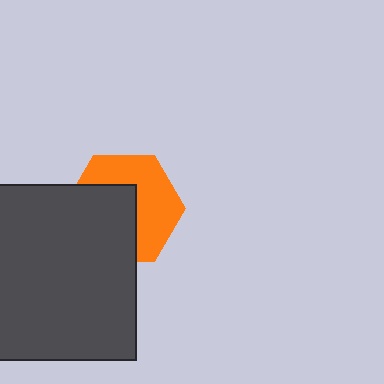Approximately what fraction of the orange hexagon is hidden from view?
Roughly 50% of the orange hexagon is hidden behind the dark gray square.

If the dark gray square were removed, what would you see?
You would see the complete orange hexagon.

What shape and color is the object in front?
The object in front is a dark gray square.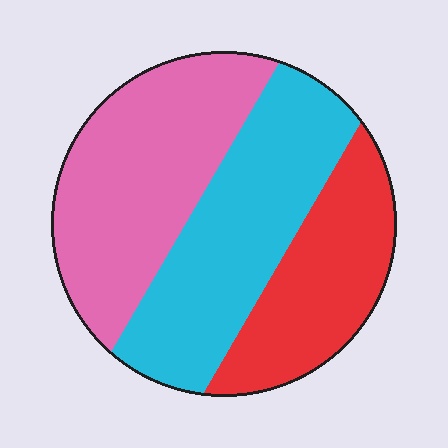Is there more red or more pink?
Pink.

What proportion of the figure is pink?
Pink covers 38% of the figure.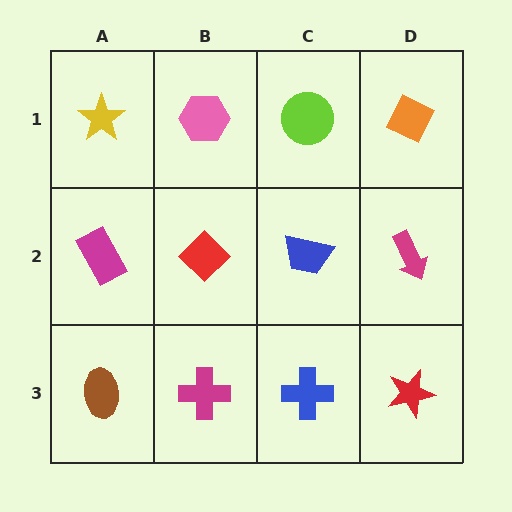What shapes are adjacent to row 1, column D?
A magenta arrow (row 2, column D), a lime circle (row 1, column C).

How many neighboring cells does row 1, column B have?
3.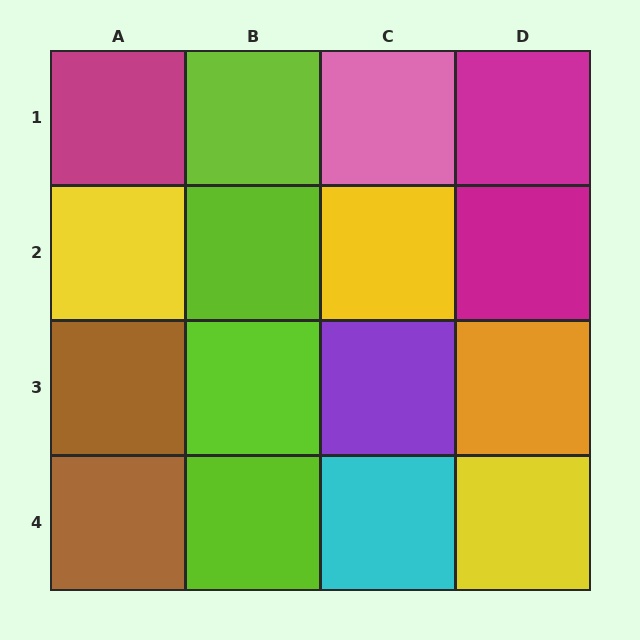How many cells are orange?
1 cell is orange.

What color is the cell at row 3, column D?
Orange.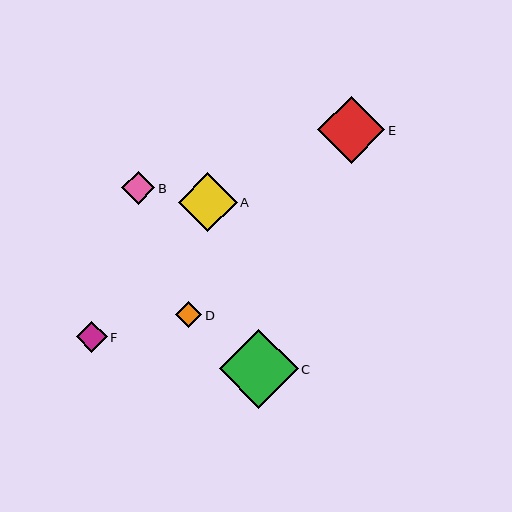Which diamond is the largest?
Diamond C is the largest with a size of approximately 79 pixels.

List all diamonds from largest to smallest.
From largest to smallest: C, E, A, B, F, D.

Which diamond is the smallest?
Diamond D is the smallest with a size of approximately 27 pixels.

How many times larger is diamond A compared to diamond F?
Diamond A is approximately 1.9 times the size of diamond F.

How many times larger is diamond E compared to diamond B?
Diamond E is approximately 2.0 times the size of diamond B.